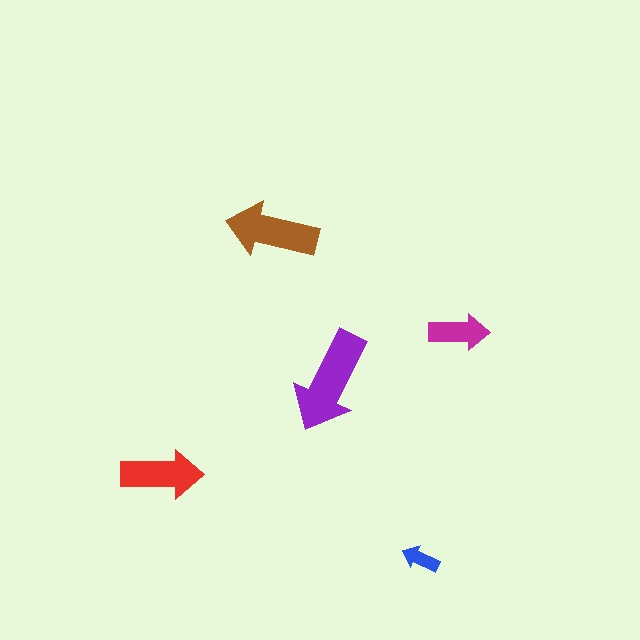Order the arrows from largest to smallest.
the purple one, the brown one, the red one, the magenta one, the blue one.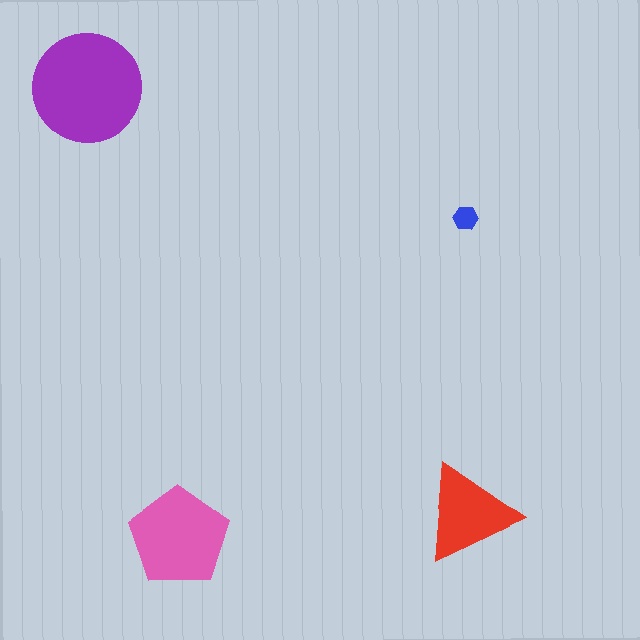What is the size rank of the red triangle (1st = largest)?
3rd.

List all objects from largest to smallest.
The purple circle, the pink pentagon, the red triangle, the blue hexagon.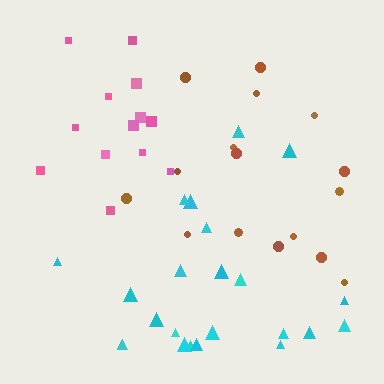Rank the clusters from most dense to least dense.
pink, cyan, brown.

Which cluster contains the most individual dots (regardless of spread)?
Cyan (23).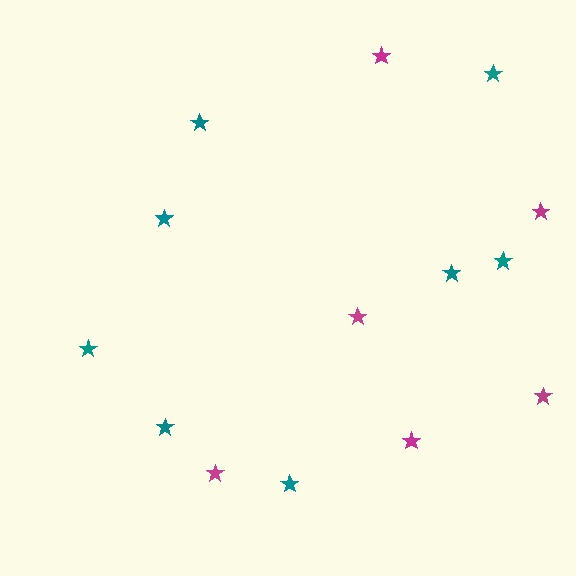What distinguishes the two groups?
There are 2 groups: one group of teal stars (8) and one group of magenta stars (6).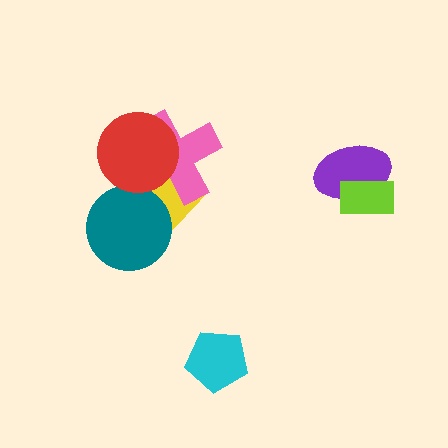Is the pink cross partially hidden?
Yes, it is partially covered by another shape.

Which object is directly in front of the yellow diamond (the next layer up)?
The pink cross is directly in front of the yellow diamond.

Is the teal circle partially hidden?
No, no other shape covers it.